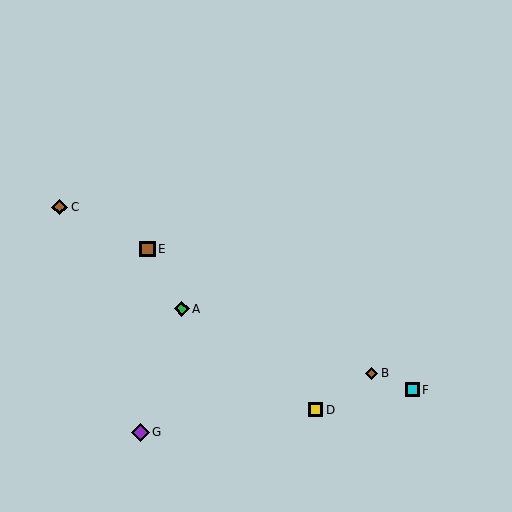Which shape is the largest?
The purple diamond (labeled G) is the largest.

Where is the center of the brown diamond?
The center of the brown diamond is at (60, 207).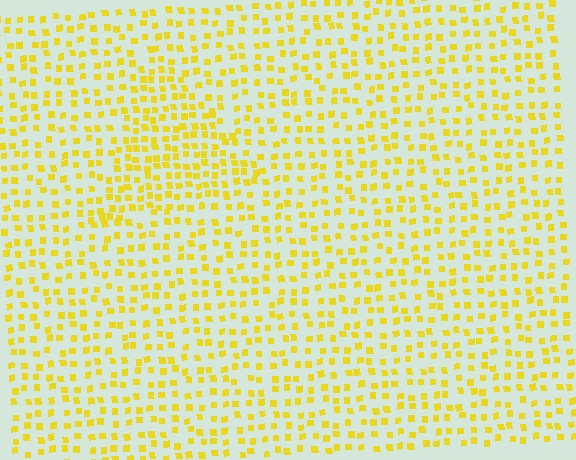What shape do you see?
I see a triangle.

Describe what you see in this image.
The image contains small yellow elements arranged at two different densities. A triangle-shaped region is visible where the elements are more densely packed than the surrounding area.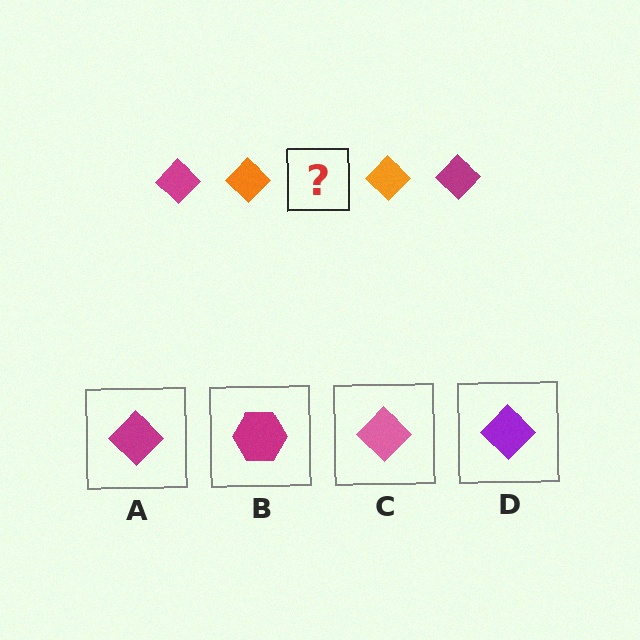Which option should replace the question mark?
Option A.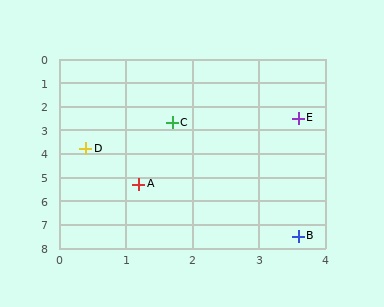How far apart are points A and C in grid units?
Points A and C are about 2.6 grid units apart.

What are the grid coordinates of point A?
Point A is at approximately (1.2, 5.3).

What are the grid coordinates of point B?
Point B is at approximately (3.6, 7.5).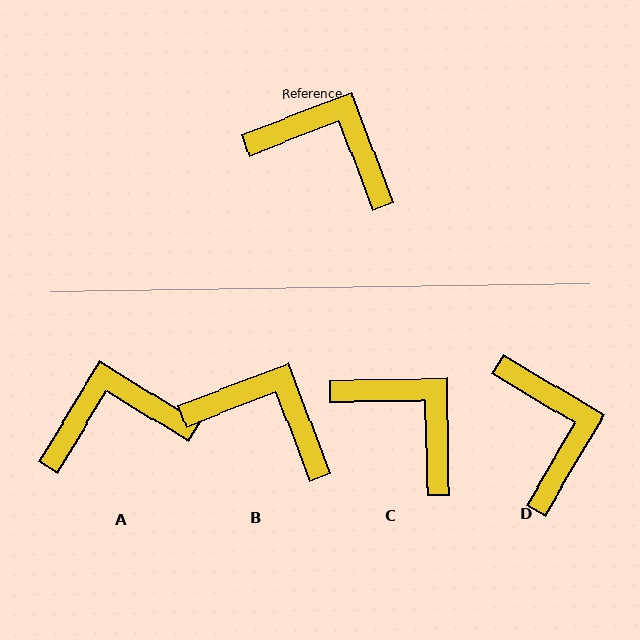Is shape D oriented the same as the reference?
No, it is off by about 52 degrees.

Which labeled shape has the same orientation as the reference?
B.